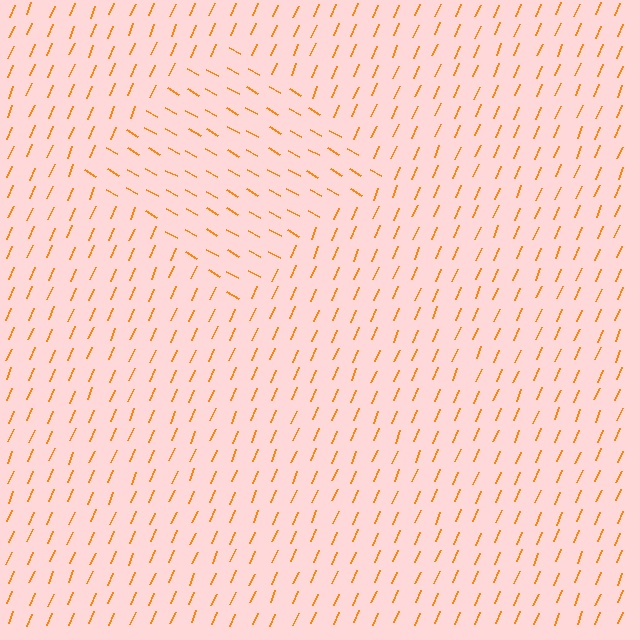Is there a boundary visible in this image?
Yes, there is a texture boundary formed by a change in line orientation.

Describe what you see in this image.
The image is filled with small orange line segments. A diamond region in the image has lines oriented differently from the surrounding lines, creating a visible texture boundary.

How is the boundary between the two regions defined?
The boundary is defined purely by a change in line orientation (approximately 83 degrees difference). All lines are the same color and thickness.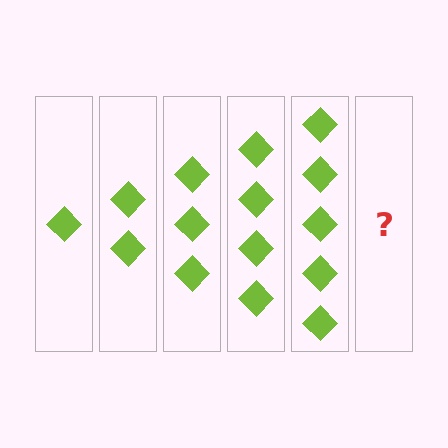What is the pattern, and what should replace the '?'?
The pattern is that each step adds one more diamond. The '?' should be 6 diamonds.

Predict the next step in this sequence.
The next step is 6 diamonds.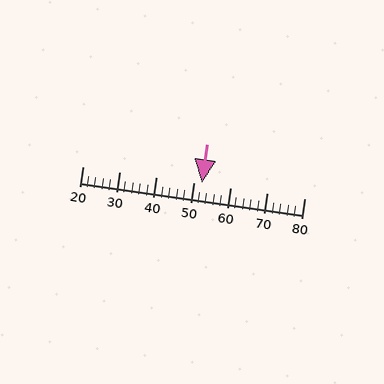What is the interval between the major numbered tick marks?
The major tick marks are spaced 10 units apart.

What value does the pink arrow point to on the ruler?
The pink arrow points to approximately 52.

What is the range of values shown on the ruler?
The ruler shows values from 20 to 80.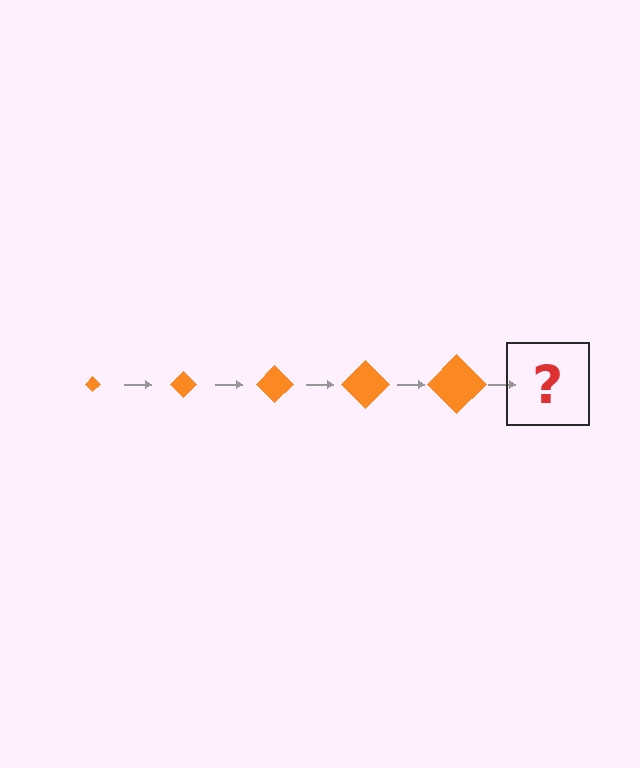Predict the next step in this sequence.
The next step is an orange diamond, larger than the previous one.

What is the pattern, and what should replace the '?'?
The pattern is that the diamond gets progressively larger each step. The '?' should be an orange diamond, larger than the previous one.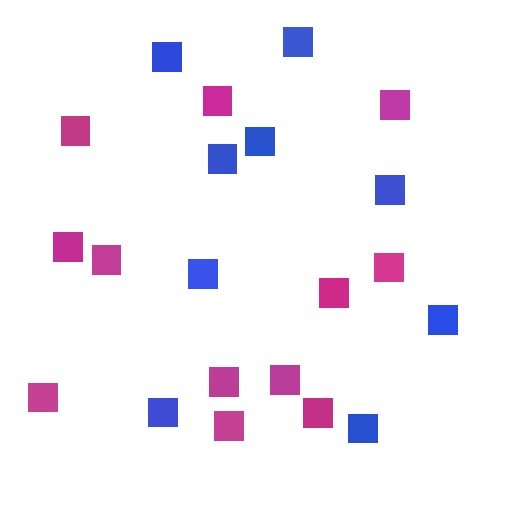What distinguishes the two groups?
There are 2 groups: one group of magenta squares (12) and one group of blue squares (9).